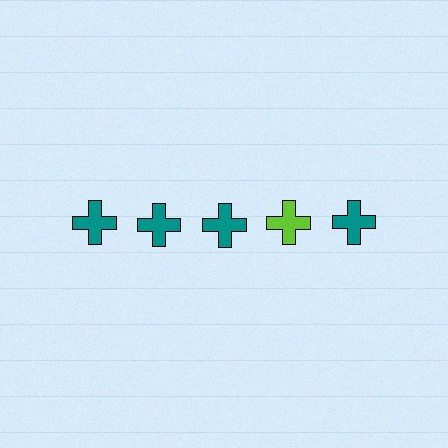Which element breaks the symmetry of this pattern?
The lime cross in the top row, second from right column breaks the symmetry. All other shapes are teal crosses.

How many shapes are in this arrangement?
There are 5 shapes arranged in a grid pattern.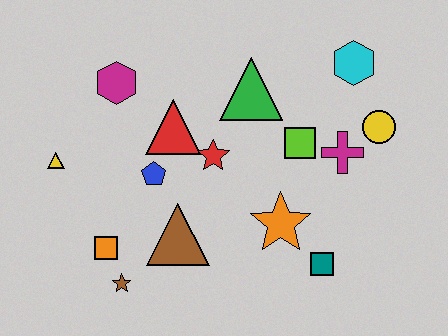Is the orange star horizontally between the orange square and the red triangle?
No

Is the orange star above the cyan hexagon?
No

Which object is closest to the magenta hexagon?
The red triangle is closest to the magenta hexagon.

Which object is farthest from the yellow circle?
The yellow triangle is farthest from the yellow circle.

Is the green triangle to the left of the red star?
No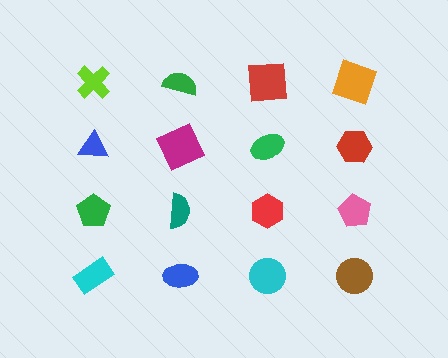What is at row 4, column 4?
A brown circle.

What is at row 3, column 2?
A teal semicircle.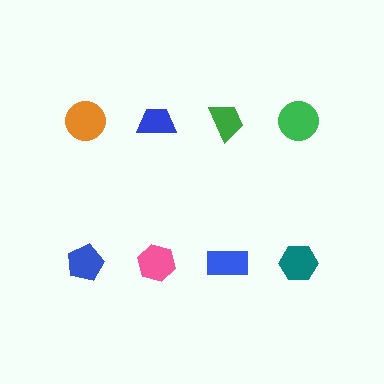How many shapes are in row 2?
4 shapes.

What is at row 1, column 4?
A green circle.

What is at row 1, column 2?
A blue trapezoid.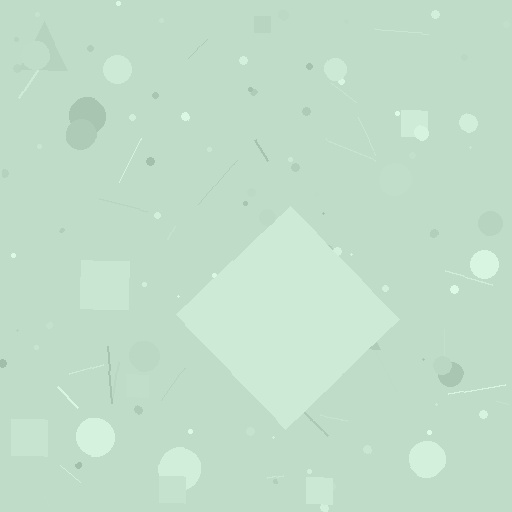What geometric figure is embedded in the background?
A diamond is embedded in the background.